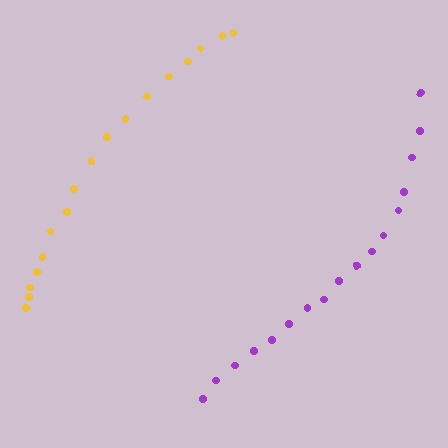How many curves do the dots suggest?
There are 2 distinct paths.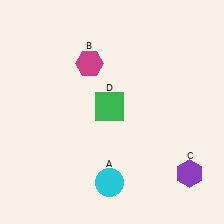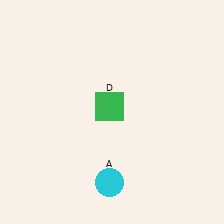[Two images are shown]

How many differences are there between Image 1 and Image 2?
There are 2 differences between the two images.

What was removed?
The purple hexagon (C), the magenta hexagon (B) were removed in Image 2.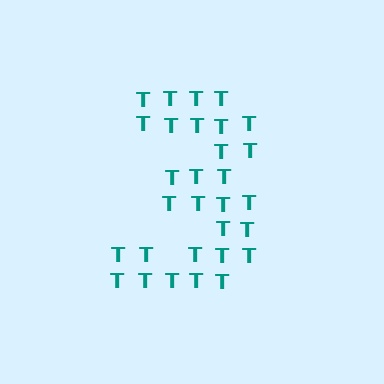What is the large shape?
The large shape is the digit 3.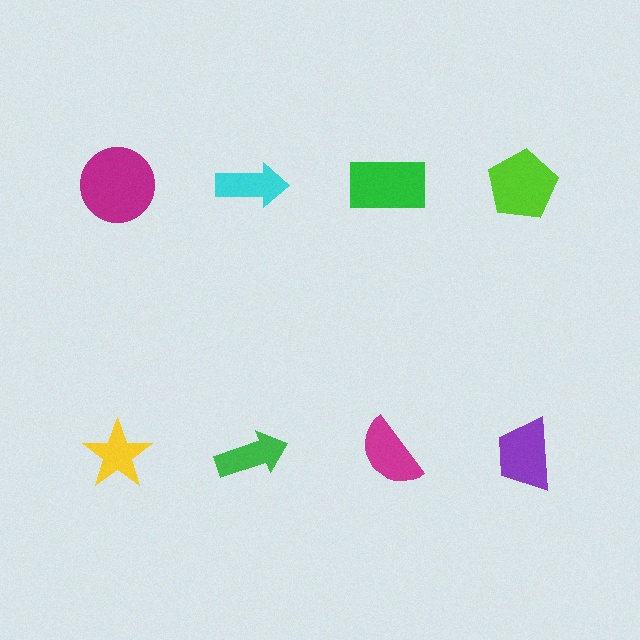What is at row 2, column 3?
A magenta semicircle.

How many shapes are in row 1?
4 shapes.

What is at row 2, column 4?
A purple trapezoid.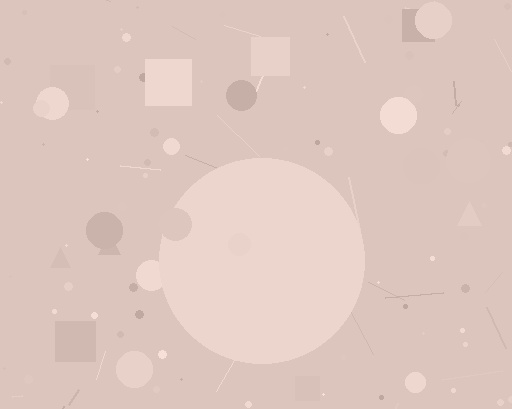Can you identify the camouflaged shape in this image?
The camouflaged shape is a circle.